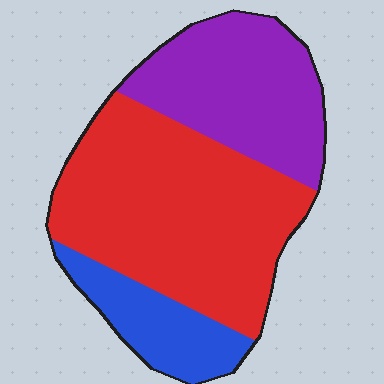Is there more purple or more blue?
Purple.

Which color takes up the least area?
Blue, at roughly 15%.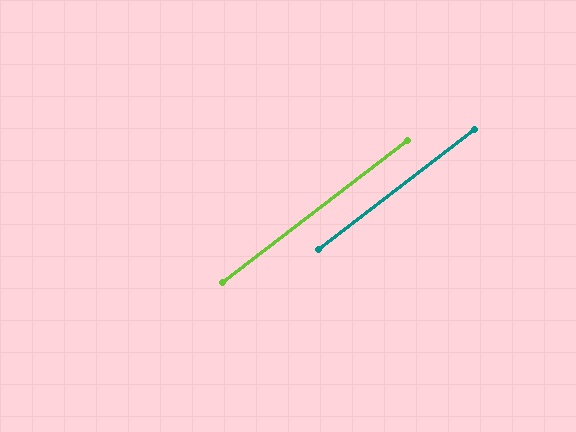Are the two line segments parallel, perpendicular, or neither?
Parallel — their directions differ by only 0.0°.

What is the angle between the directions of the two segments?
Approximately 0 degrees.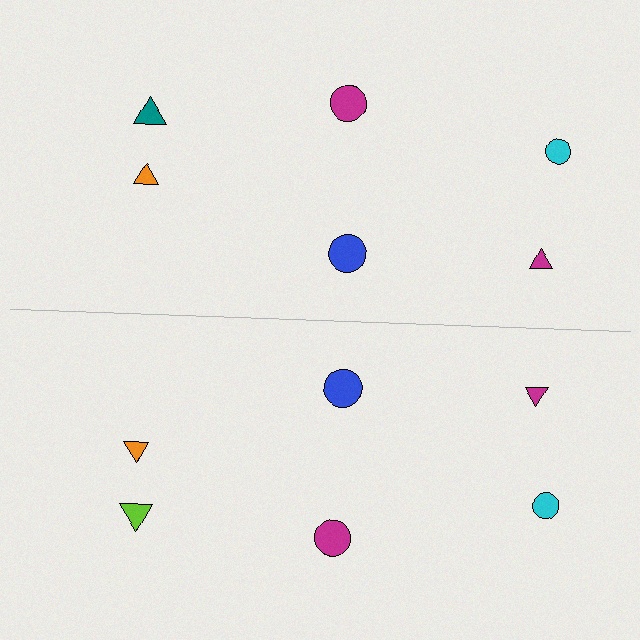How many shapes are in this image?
There are 12 shapes in this image.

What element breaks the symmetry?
The lime triangle on the bottom side breaks the symmetry — its mirror counterpart is teal.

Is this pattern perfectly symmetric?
No, the pattern is not perfectly symmetric. The lime triangle on the bottom side breaks the symmetry — its mirror counterpart is teal.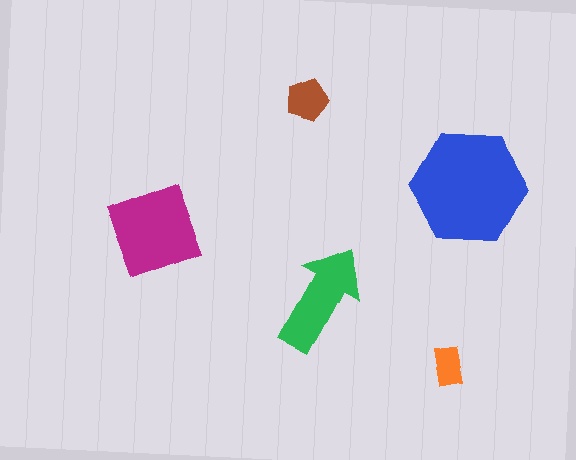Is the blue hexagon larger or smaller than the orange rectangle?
Larger.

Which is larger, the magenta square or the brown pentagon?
The magenta square.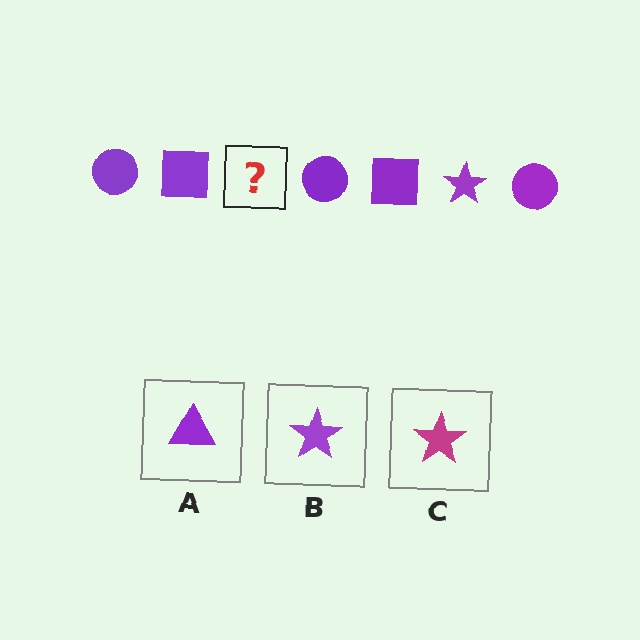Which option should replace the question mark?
Option B.